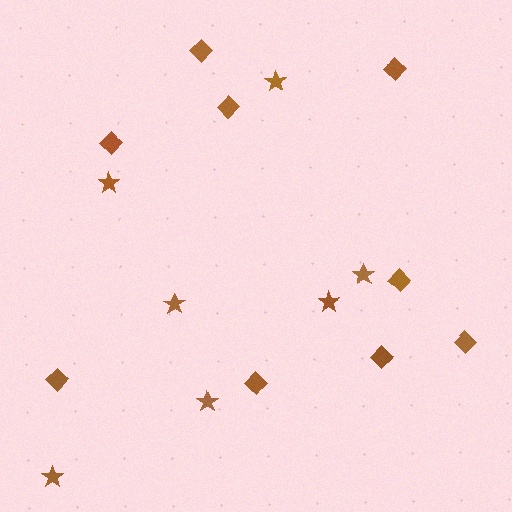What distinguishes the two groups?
There are 2 groups: one group of stars (7) and one group of diamonds (9).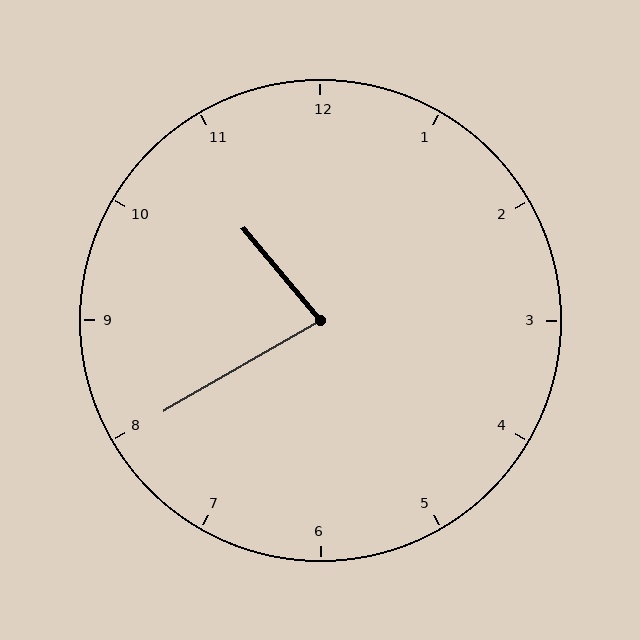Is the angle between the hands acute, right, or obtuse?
It is acute.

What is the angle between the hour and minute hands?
Approximately 80 degrees.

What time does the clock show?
10:40.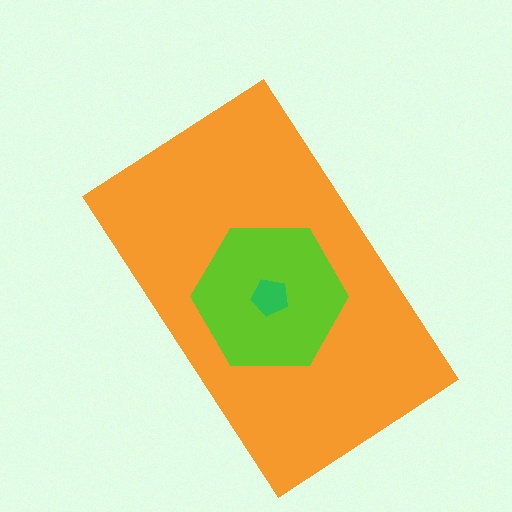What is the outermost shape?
The orange rectangle.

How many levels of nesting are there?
3.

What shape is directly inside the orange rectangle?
The lime hexagon.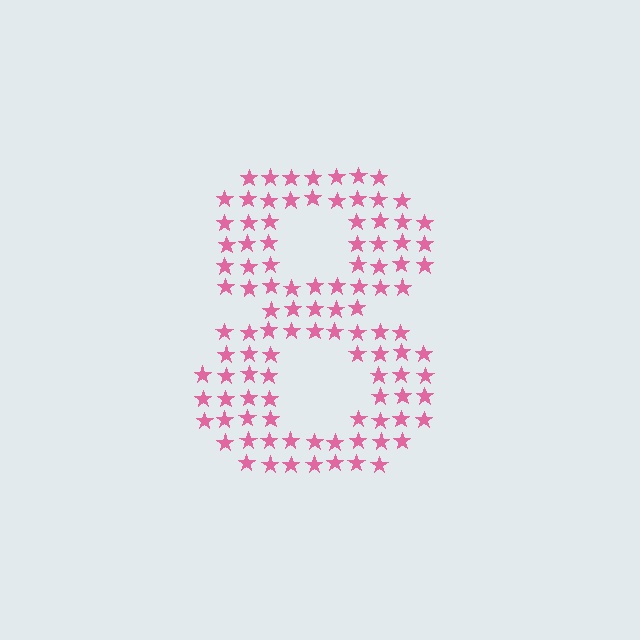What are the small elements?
The small elements are stars.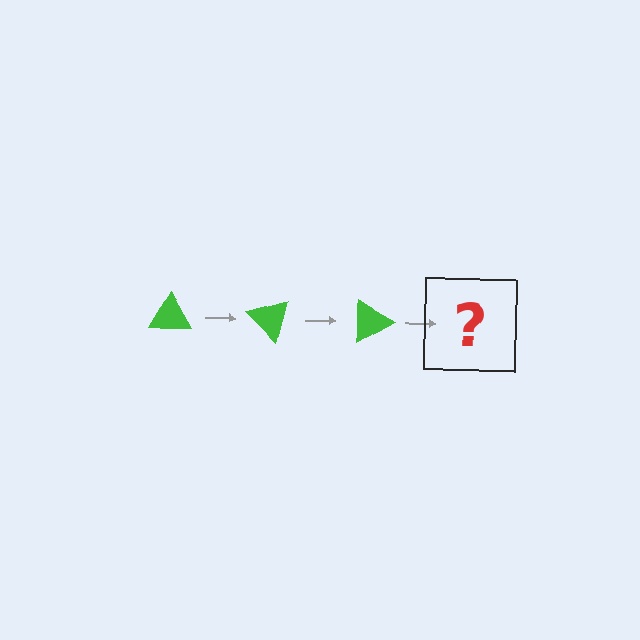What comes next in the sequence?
The next element should be a green triangle rotated 135 degrees.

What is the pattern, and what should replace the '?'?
The pattern is that the triangle rotates 45 degrees each step. The '?' should be a green triangle rotated 135 degrees.